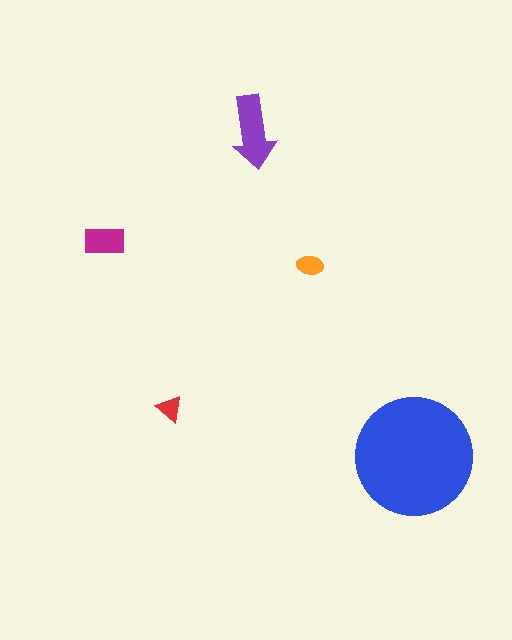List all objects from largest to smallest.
The blue circle, the purple arrow, the magenta rectangle, the orange ellipse, the red triangle.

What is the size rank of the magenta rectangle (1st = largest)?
3rd.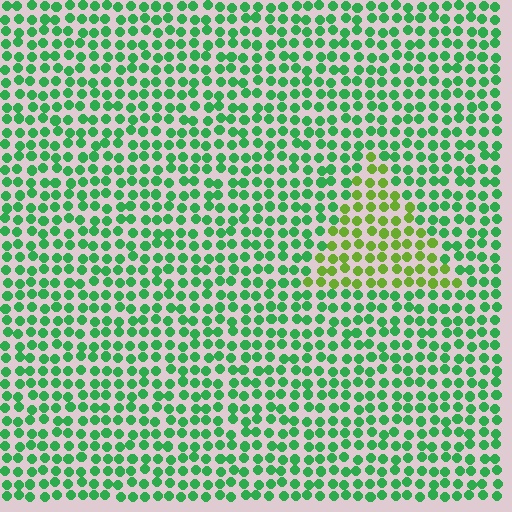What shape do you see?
I see a triangle.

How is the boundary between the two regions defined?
The boundary is defined purely by a slight shift in hue (about 44 degrees). Spacing, size, and orientation are identical on both sides.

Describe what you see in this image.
The image is filled with small green elements in a uniform arrangement. A triangle-shaped region is visible where the elements are tinted to a slightly different hue, forming a subtle color boundary.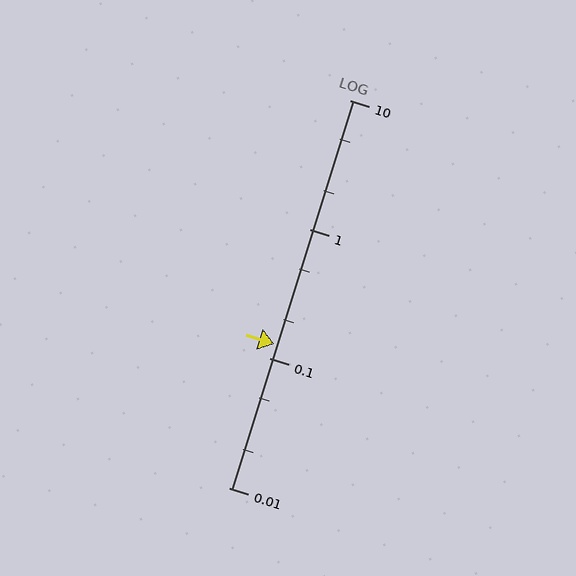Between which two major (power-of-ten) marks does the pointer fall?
The pointer is between 0.1 and 1.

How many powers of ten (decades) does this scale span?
The scale spans 3 decades, from 0.01 to 10.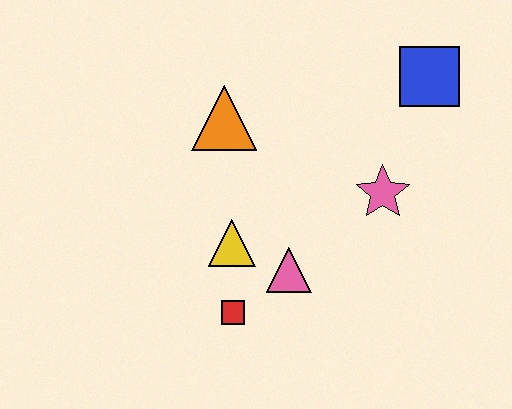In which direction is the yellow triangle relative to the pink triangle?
The yellow triangle is to the left of the pink triangle.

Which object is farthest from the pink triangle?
The blue square is farthest from the pink triangle.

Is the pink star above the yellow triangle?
Yes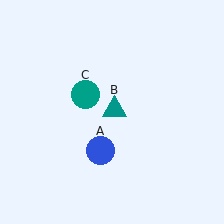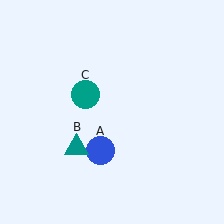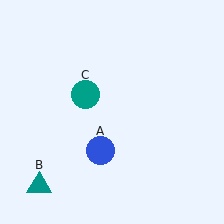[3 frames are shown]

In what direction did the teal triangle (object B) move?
The teal triangle (object B) moved down and to the left.